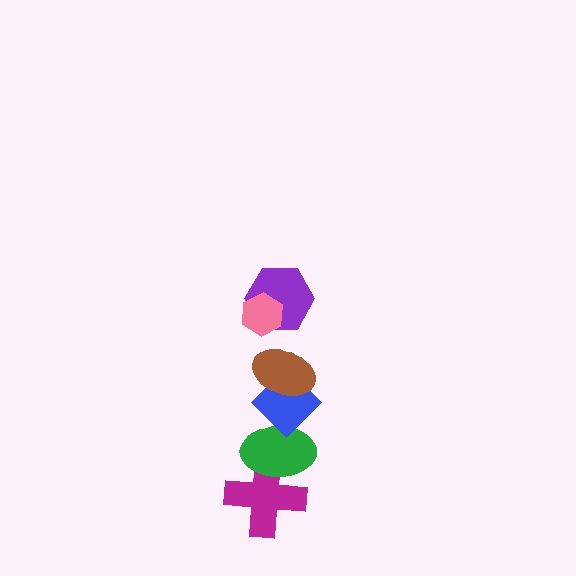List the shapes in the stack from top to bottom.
From top to bottom: the pink hexagon, the purple hexagon, the brown ellipse, the blue diamond, the green ellipse, the magenta cross.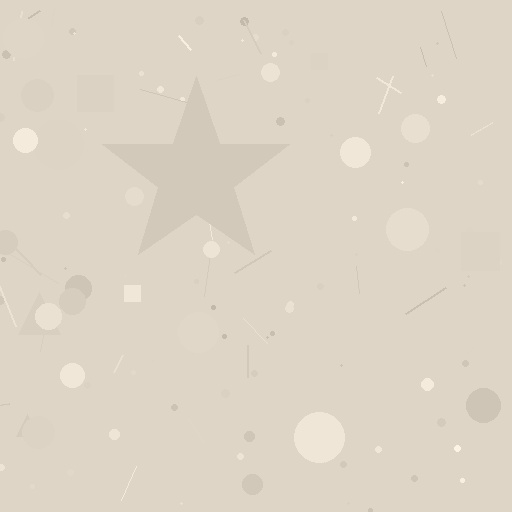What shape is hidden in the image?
A star is hidden in the image.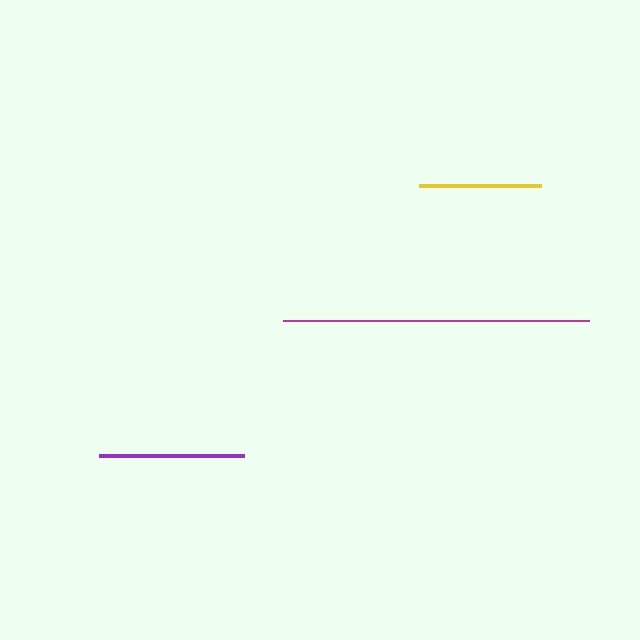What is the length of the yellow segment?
The yellow segment is approximately 122 pixels long.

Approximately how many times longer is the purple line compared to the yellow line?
The purple line is approximately 1.2 times the length of the yellow line.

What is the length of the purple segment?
The purple segment is approximately 145 pixels long.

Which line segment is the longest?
The magenta line is the longest at approximately 307 pixels.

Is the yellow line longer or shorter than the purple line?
The purple line is longer than the yellow line.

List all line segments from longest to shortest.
From longest to shortest: magenta, purple, yellow.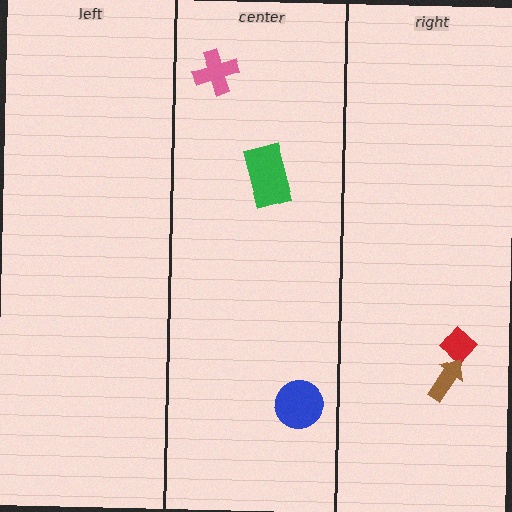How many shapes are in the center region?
3.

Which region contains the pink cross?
The center region.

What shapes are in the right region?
The red diamond, the brown arrow.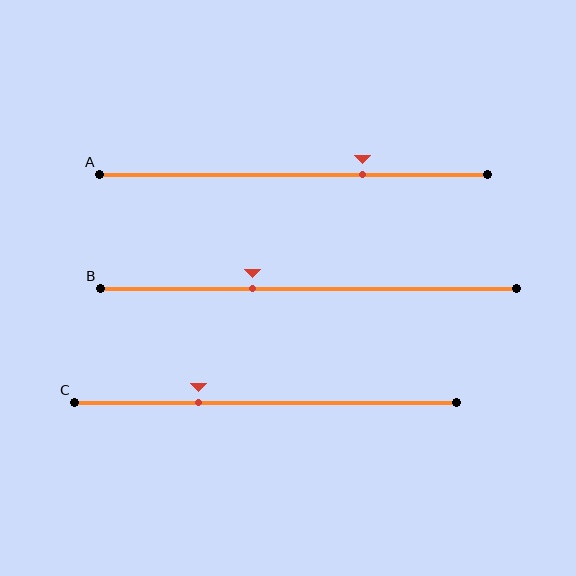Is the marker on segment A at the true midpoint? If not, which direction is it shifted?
No, the marker on segment A is shifted to the right by about 18% of the segment length.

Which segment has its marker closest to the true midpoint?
Segment B has its marker closest to the true midpoint.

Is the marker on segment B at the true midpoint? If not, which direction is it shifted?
No, the marker on segment B is shifted to the left by about 14% of the segment length.